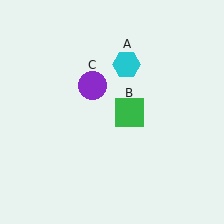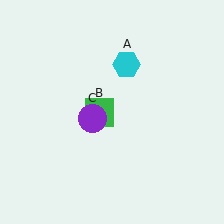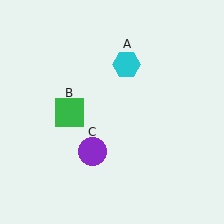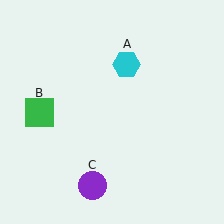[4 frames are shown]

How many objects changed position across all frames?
2 objects changed position: green square (object B), purple circle (object C).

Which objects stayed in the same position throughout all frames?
Cyan hexagon (object A) remained stationary.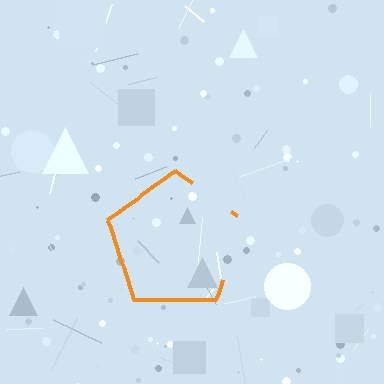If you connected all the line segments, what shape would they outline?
They would outline a pentagon.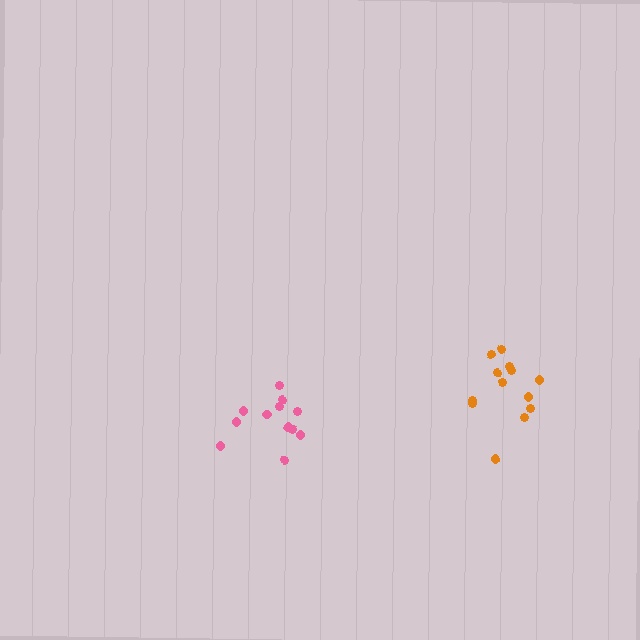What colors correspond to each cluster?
The clusters are colored: orange, pink.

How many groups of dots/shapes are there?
There are 2 groups.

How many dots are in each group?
Group 1: 13 dots, Group 2: 12 dots (25 total).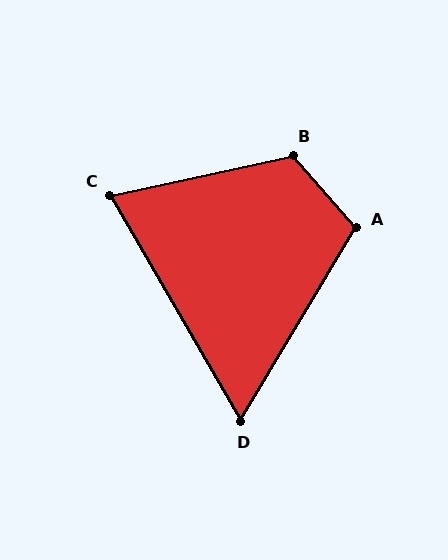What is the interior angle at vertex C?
Approximately 72 degrees (acute).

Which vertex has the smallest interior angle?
D, at approximately 61 degrees.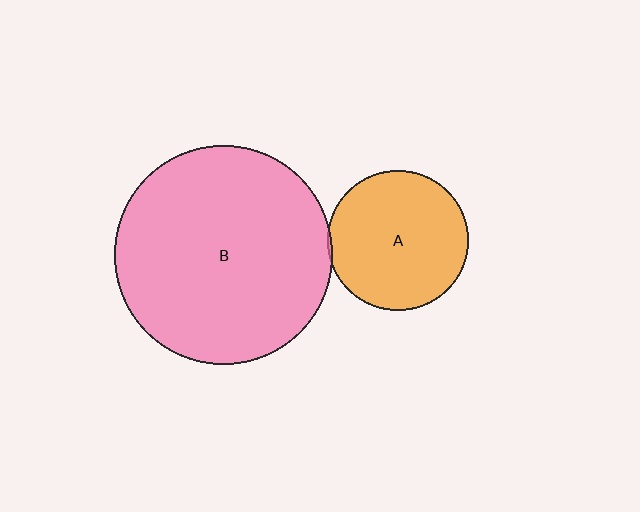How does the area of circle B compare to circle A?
Approximately 2.4 times.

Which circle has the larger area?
Circle B (pink).